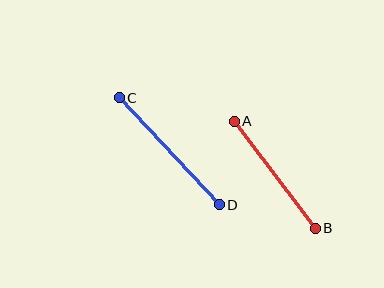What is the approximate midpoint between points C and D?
The midpoint is at approximately (169, 151) pixels.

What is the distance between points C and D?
The distance is approximately 146 pixels.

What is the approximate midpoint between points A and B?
The midpoint is at approximately (275, 175) pixels.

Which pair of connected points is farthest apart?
Points C and D are farthest apart.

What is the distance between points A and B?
The distance is approximately 134 pixels.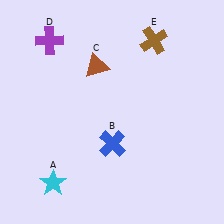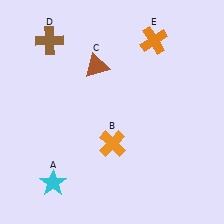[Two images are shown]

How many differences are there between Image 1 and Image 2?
There are 3 differences between the two images.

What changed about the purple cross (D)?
In Image 1, D is purple. In Image 2, it changed to brown.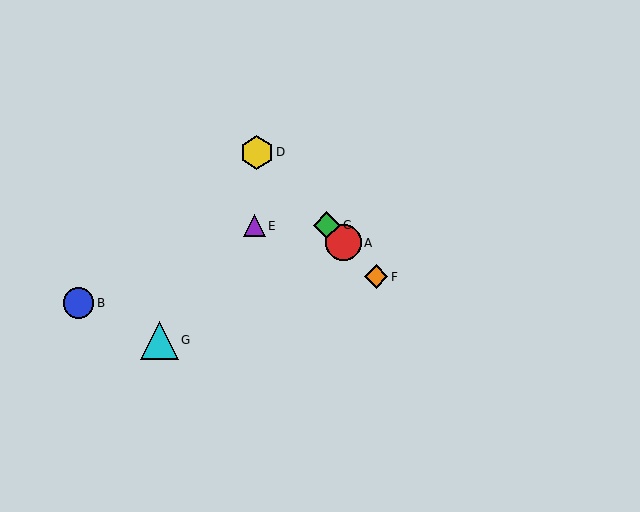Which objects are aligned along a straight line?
Objects A, C, D, F are aligned along a straight line.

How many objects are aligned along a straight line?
4 objects (A, C, D, F) are aligned along a straight line.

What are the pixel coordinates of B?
Object B is at (79, 303).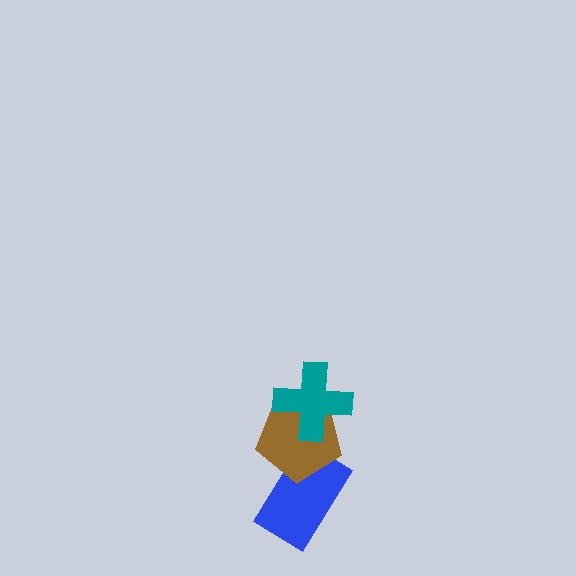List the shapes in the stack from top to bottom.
From top to bottom: the teal cross, the brown pentagon, the blue rectangle.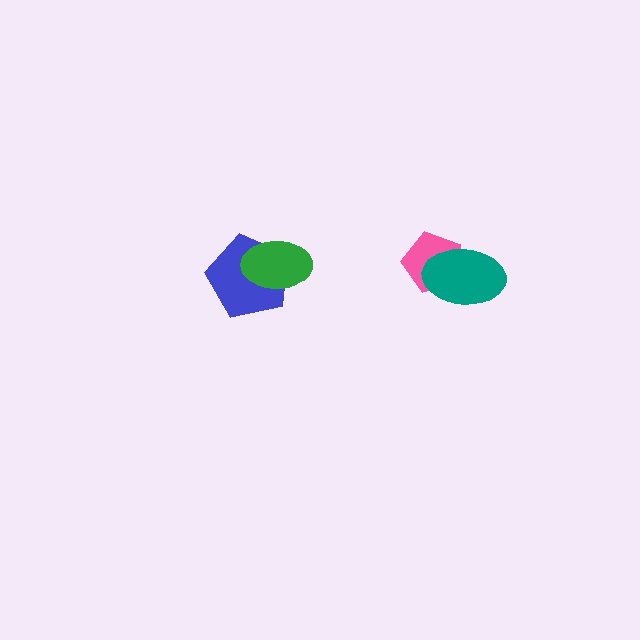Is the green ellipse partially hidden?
No, no other shape covers it.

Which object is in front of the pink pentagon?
The teal ellipse is in front of the pink pentagon.